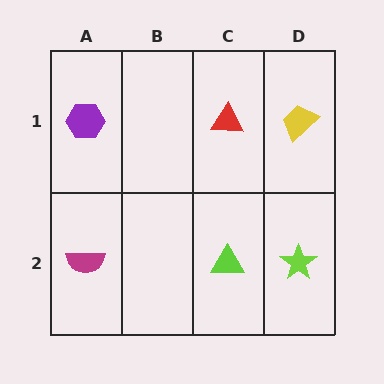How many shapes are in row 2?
3 shapes.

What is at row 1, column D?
A yellow trapezoid.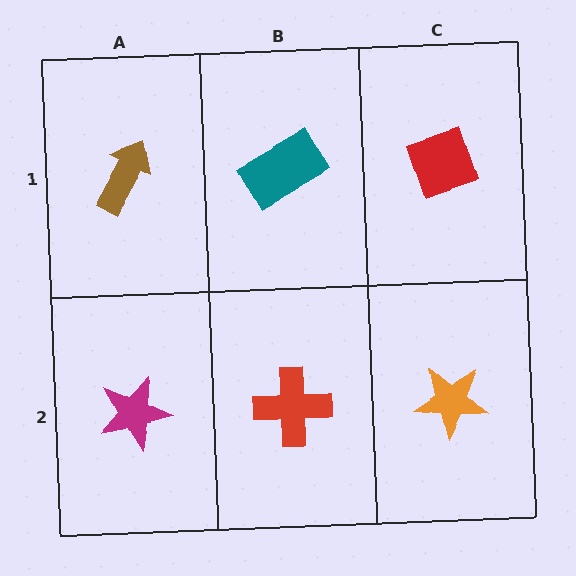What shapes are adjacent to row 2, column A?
A brown arrow (row 1, column A), a red cross (row 2, column B).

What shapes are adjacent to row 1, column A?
A magenta star (row 2, column A), a teal rectangle (row 1, column B).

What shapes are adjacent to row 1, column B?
A red cross (row 2, column B), a brown arrow (row 1, column A), a red diamond (row 1, column C).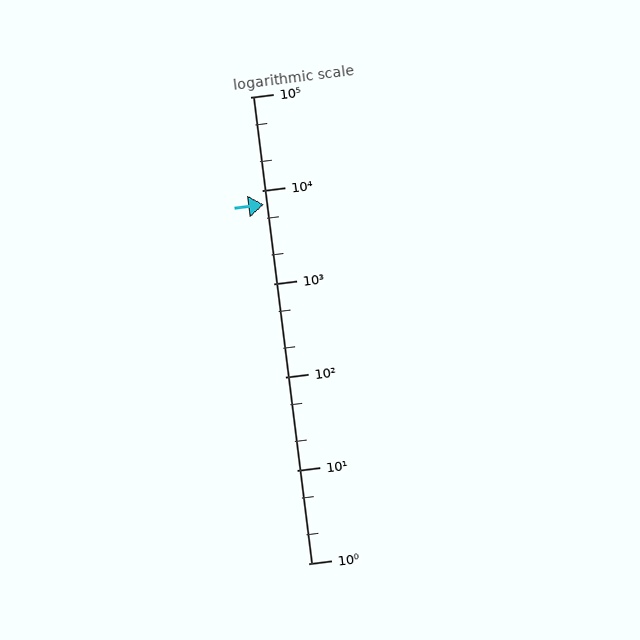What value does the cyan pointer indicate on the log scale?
The pointer indicates approximately 7000.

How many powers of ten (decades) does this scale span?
The scale spans 5 decades, from 1 to 100000.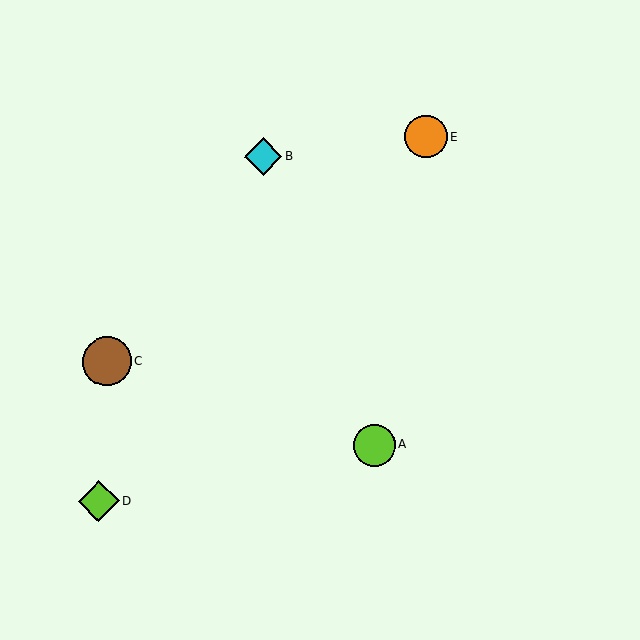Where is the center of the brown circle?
The center of the brown circle is at (107, 361).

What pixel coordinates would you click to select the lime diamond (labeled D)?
Click at (99, 501) to select the lime diamond D.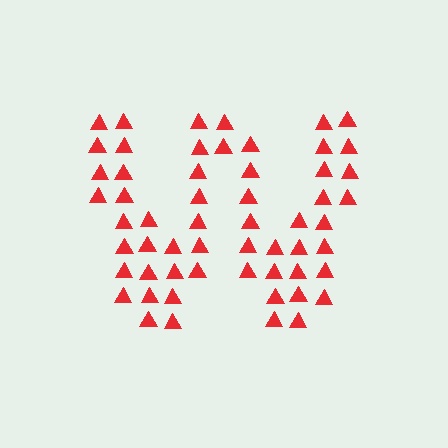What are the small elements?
The small elements are triangles.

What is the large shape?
The large shape is the letter W.